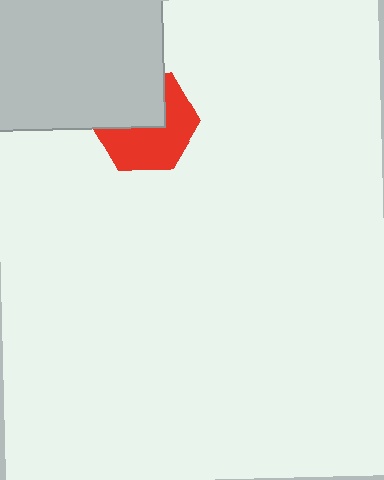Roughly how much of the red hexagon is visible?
About half of it is visible (roughly 56%).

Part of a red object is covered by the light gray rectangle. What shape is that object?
It is a hexagon.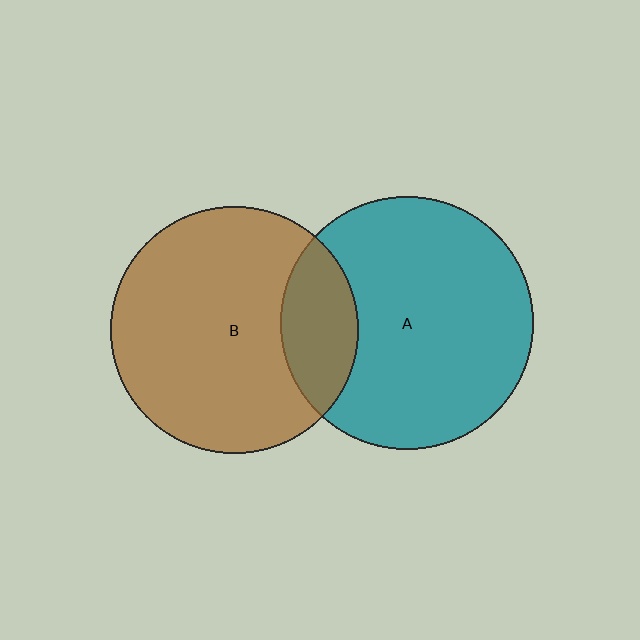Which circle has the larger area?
Circle A (teal).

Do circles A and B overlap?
Yes.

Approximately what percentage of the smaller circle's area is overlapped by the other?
Approximately 20%.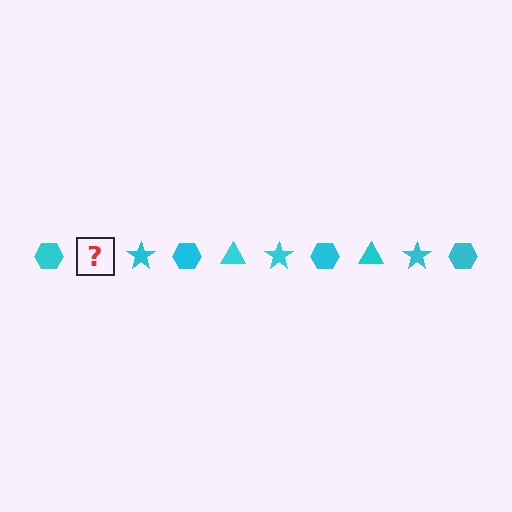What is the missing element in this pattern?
The missing element is a cyan triangle.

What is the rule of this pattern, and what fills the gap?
The rule is that the pattern cycles through hexagon, triangle, star shapes in cyan. The gap should be filled with a cyan triangle.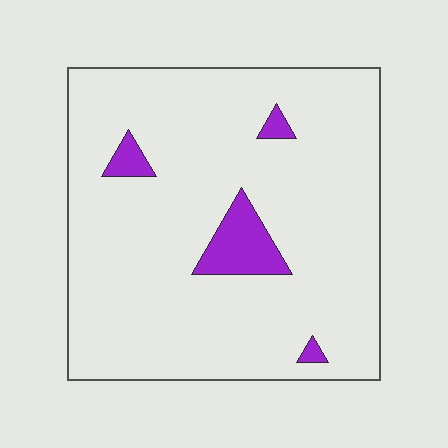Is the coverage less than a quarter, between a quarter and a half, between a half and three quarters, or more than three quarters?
Less than a quarter.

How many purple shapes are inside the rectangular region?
4.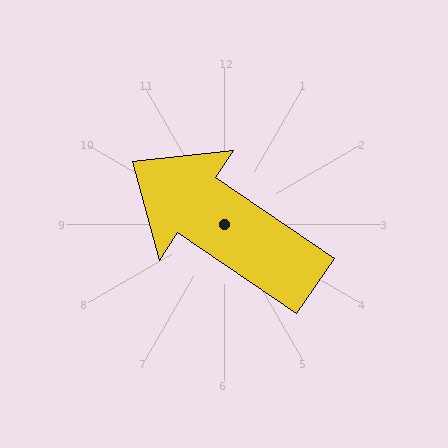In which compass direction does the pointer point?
Northwest.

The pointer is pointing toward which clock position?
Roughly 10 o'clock.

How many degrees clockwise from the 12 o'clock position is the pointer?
Approximately 304 degrees.